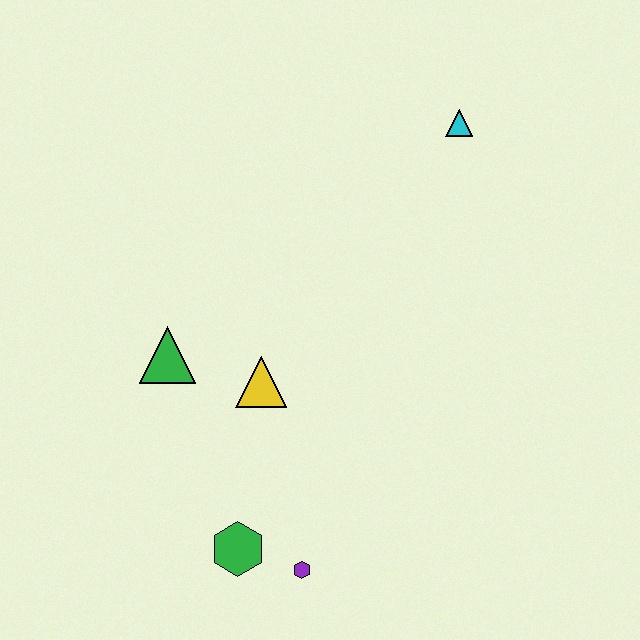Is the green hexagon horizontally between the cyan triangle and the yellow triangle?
No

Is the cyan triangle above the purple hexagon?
Yes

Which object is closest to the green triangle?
The yellow triangle is closest to the green triangle.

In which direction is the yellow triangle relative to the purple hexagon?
The yellow triangle is above the purple hexagon.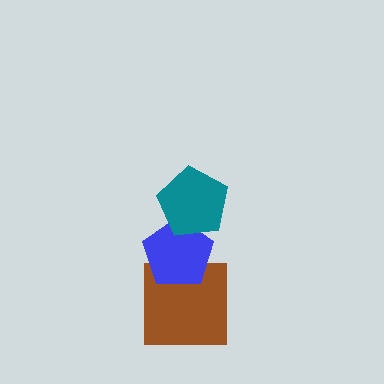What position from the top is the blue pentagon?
The blue pentagon is 2nd from the top.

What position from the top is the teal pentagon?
The teal pentagon is 1st from the top.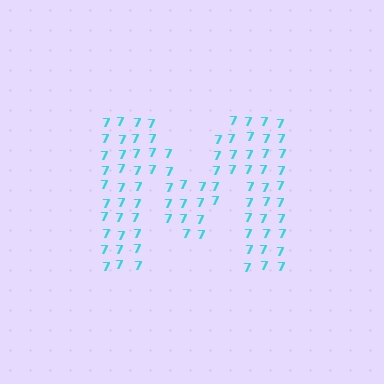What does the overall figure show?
The overall figure shows the letter M.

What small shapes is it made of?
It is made of small digit 7's.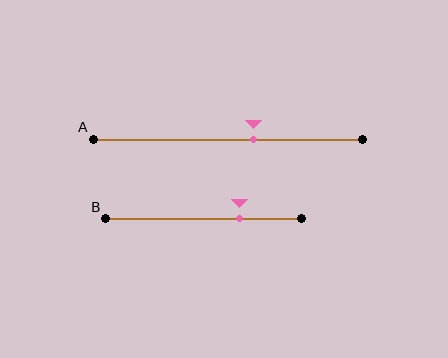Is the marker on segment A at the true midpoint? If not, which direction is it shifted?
No, the marker on segment A is shifted to the right by about 10% of the segment length.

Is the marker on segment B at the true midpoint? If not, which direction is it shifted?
No, the marker on segment B is shifted to the right by about 19% of the segment length.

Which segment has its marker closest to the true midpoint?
Segment A has its marker closest to the true midpoint.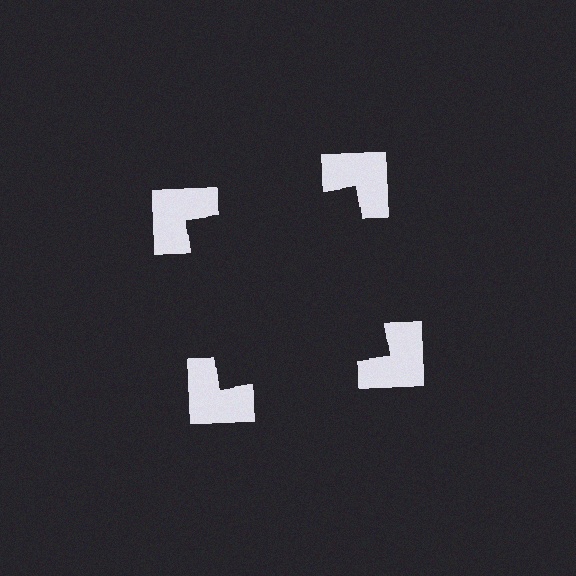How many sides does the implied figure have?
4 sides.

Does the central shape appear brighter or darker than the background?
It typically appears slightly darker than the background, even though no actual brightness change is drawn.